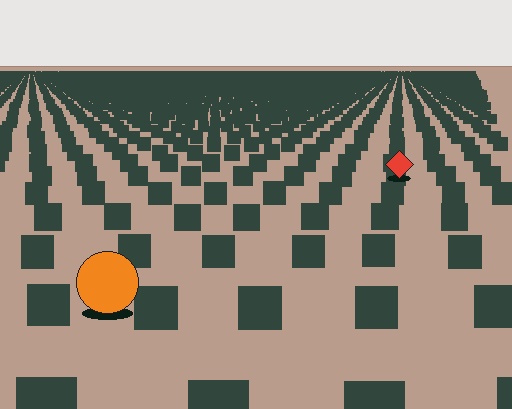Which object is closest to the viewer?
The orange circle is closest. The texture marks near it are larger and more spread out.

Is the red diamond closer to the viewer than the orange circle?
No. The orange circle is closer — you can tell from the texture gradient: the ground texture is coarser near it.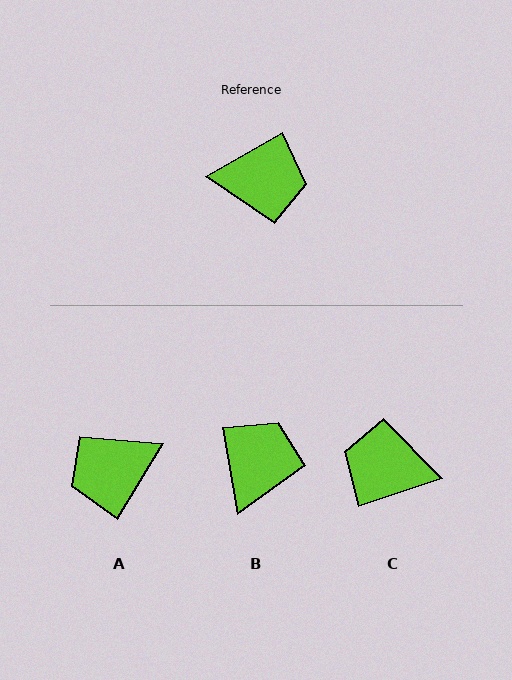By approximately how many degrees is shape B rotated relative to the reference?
Approximately 71 degrees counter-clockwise.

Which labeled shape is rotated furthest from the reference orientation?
C, about 169 degrees away.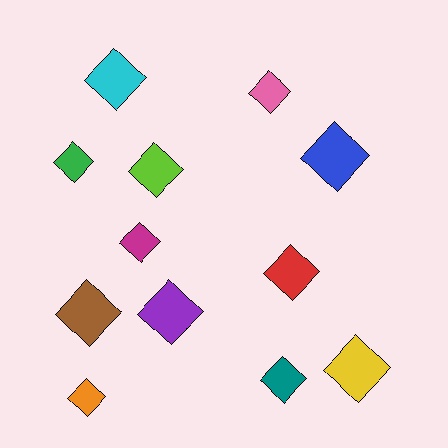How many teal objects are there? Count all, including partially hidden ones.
There is 1 teal object.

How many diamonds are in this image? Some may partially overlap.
There are 12 diamonds.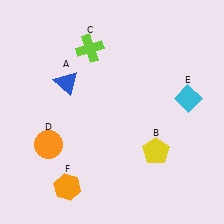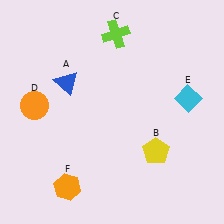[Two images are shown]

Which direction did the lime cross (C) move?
The lime cross (C) moved right.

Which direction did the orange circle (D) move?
The orange circle (D) moved up.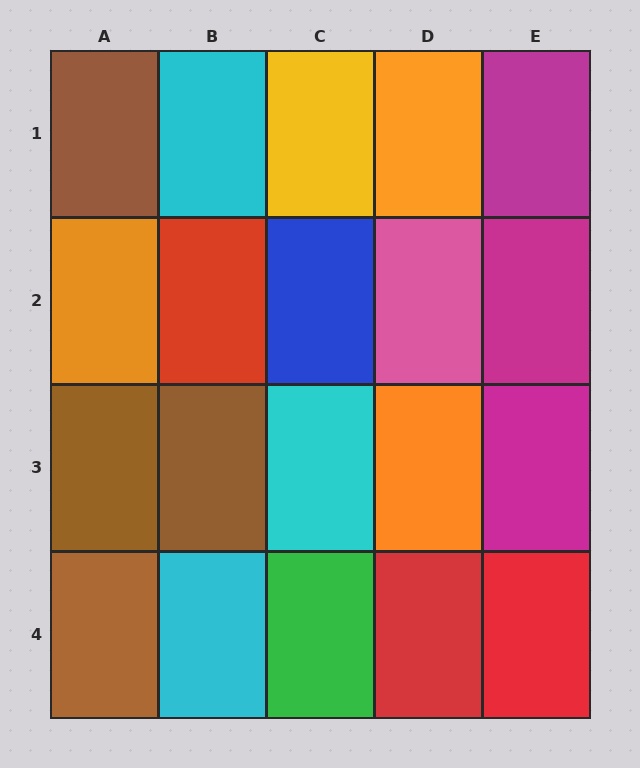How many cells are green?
1 cell is green.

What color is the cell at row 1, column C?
Yellow.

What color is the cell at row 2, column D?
Pink.